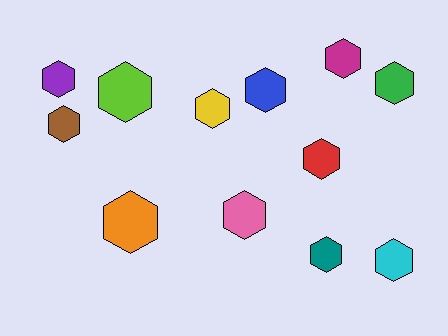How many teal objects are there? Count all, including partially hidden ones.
There is 1 teal object.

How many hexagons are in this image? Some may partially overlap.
There are 12 hexagons.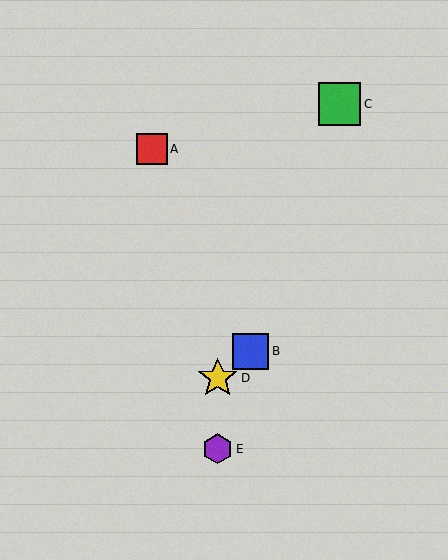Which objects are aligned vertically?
Objects D, E are aligned vertically.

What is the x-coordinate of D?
Object D is at x≈218.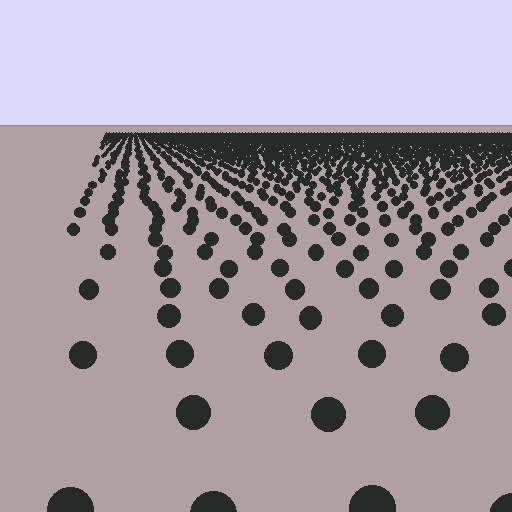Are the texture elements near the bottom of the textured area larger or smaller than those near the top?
Larger. Near the bottom, elements are closer to the viewer and appear at a bigger on-screen size.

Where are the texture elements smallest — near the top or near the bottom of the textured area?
Near the top.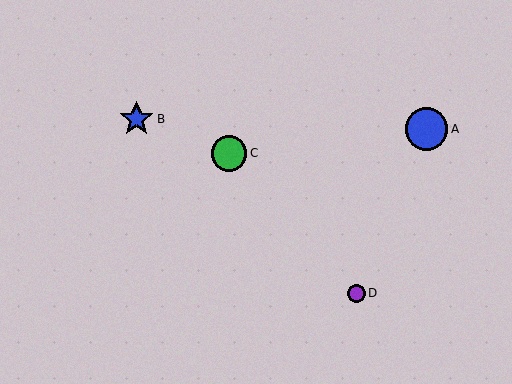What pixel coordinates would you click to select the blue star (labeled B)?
Click at (137, 119) to select the blue star B.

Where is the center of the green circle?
The center of the green circle is at (229, 153).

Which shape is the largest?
The blue circle (labeled A) is the largest.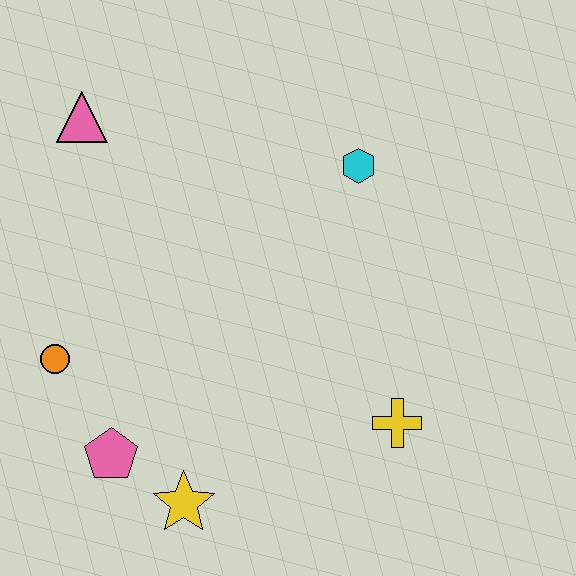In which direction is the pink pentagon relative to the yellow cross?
The pink pentagon is to the left of the yellow cross.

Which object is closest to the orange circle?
The pink pentagon is closest to the orange circle.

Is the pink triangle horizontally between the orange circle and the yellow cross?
Yes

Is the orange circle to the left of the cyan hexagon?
Yes